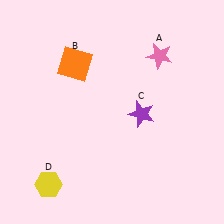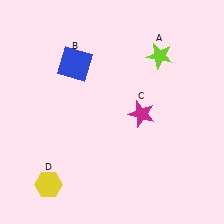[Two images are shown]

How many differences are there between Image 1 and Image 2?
There are 3 differences between the two images.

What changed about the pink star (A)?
In Image 1, A is pink. In Image 2, it changed to lime.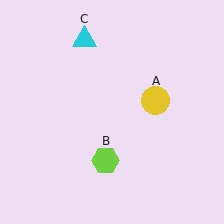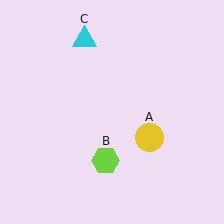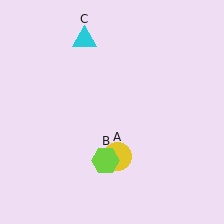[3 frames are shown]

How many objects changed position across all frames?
1 object changed position: yellow circle (object A).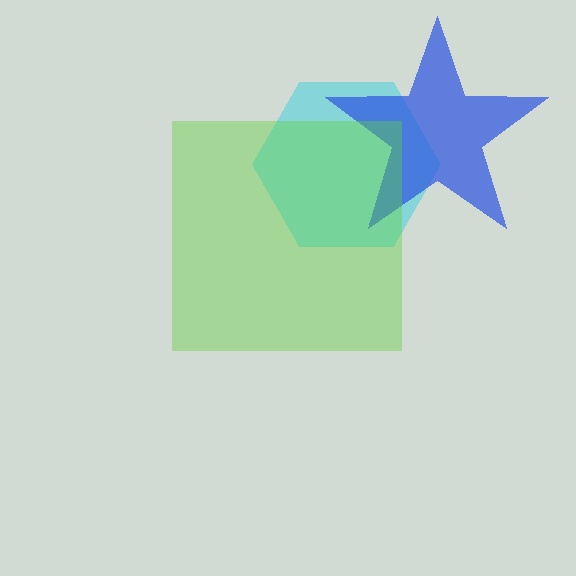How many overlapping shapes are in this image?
There are 3 overlapping shapes in the image.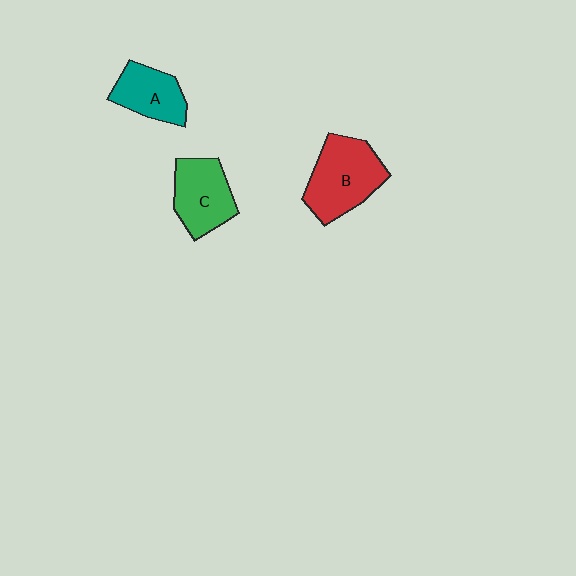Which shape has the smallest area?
Shape A (teal).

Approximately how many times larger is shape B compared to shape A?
Approximately 1.5 times.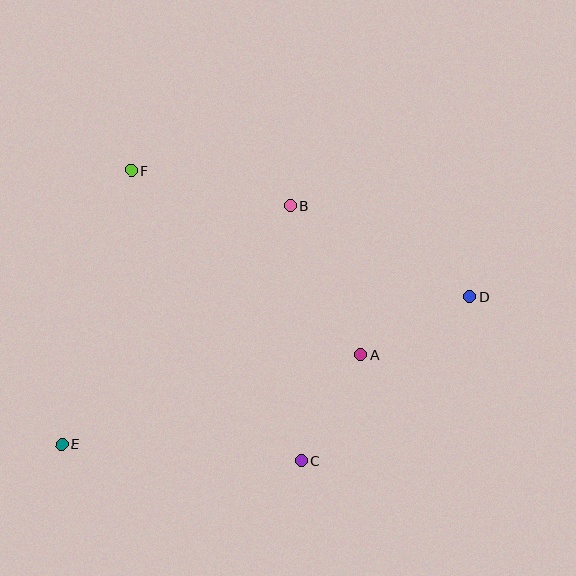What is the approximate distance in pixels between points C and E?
The distance between C and E is approximately 241 pixels.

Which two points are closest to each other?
Points A and C are closest to each other.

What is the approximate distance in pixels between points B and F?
The distance between B and F is approximately 163 pixels.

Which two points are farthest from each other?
Points D and E are farthest from each other.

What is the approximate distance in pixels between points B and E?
The distance between B and E is approximately 330 pixels.